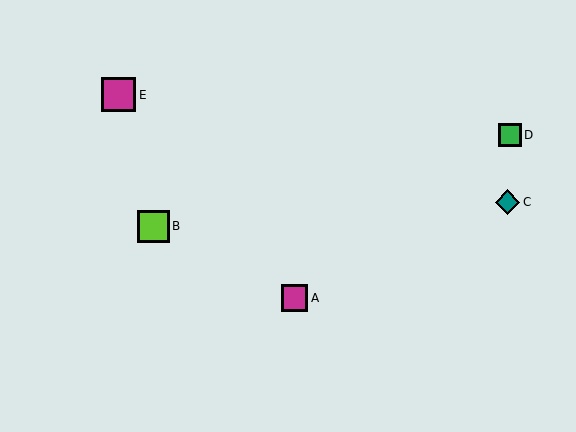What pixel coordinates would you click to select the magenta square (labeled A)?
Click at (294, 298) to select the magenta square A.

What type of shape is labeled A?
Shape A is a magenta square.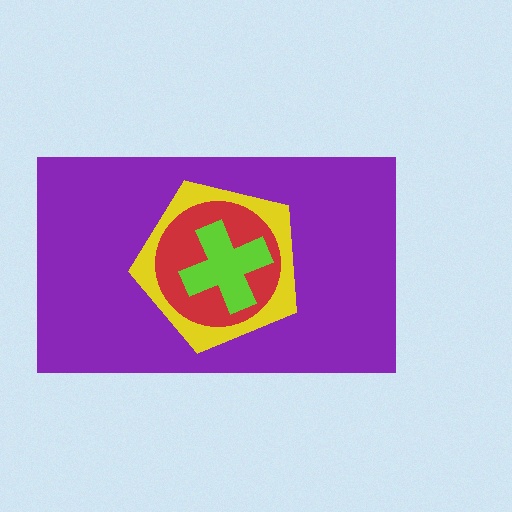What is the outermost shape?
The purple rectangle.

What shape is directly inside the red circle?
The lime cross.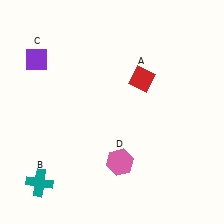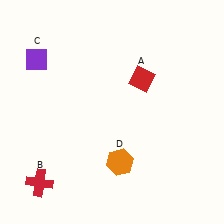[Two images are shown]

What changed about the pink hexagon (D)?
In Image 1, D is pink. In Image 2, it changed to orange.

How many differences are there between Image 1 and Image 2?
There are 2 differences between the two images.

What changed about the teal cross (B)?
In Image 1, B is teal. In Image 2, it changed to red.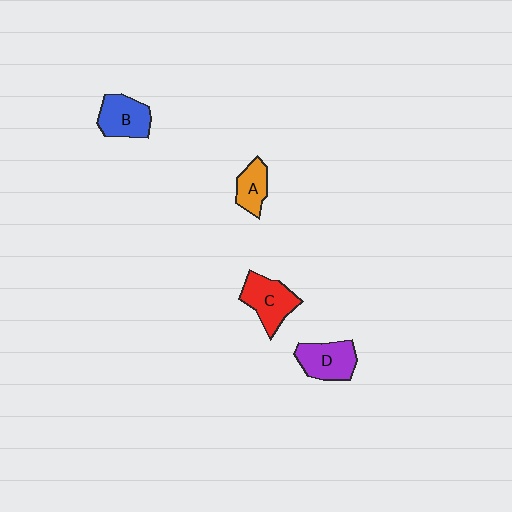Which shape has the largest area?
Shape C (red).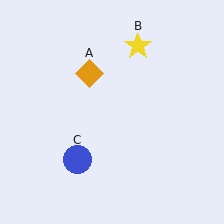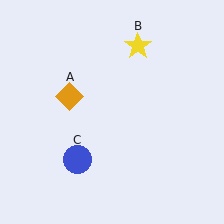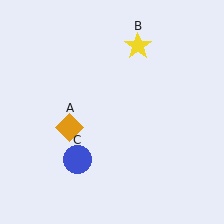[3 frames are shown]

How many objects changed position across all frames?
1 object changed position: orange diamond (object A).